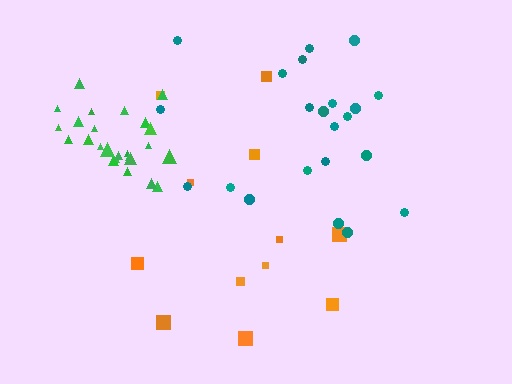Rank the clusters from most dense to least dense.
green, teal, orange.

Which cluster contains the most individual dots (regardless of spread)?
Green (25).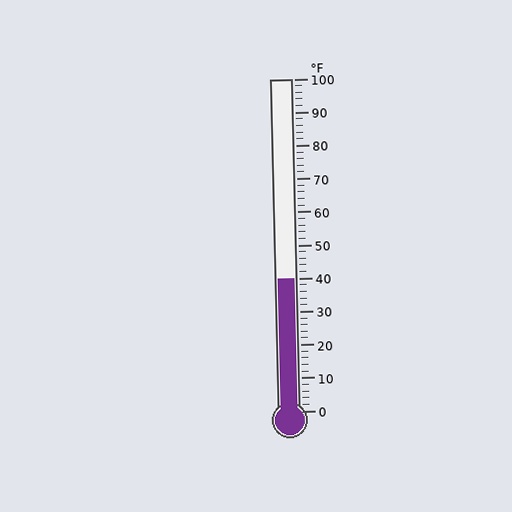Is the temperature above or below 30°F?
The temperature is above 30°F.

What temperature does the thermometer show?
The thermometer shows approximately 40°F.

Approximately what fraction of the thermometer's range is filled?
The thermometer is filled to approximately 40% of its range.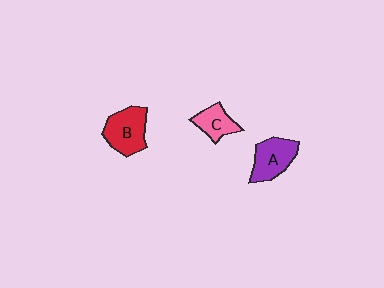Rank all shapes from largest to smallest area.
From largest to smallest: B (red), A (purple), C (pink).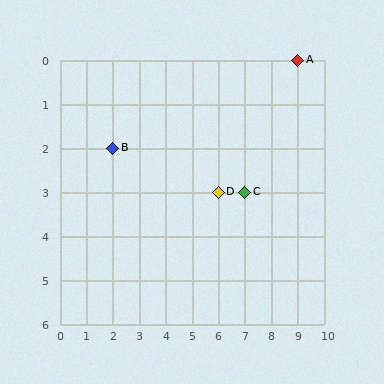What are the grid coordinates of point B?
Point B is at grid coordinates (2, 2).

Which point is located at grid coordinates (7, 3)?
Point C is at (7, 3).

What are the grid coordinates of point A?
Point A is at grid coordinates (9, 0).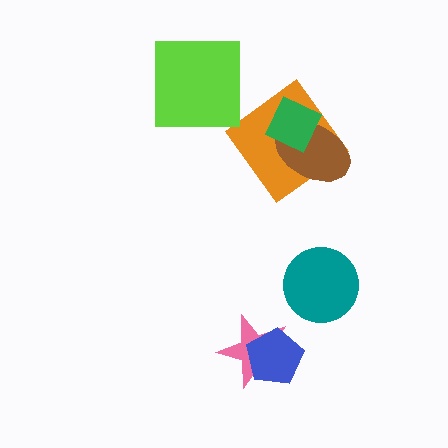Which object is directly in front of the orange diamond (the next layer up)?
The brown ellipse is directly in front of the orange diamond.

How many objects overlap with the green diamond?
2 objects overlap with the green diamond.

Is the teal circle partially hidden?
No, no other shape covers it.